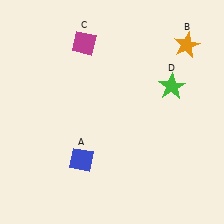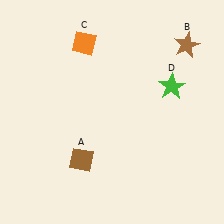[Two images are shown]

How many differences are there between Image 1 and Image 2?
There are 3 differences between the two images.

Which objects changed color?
A changed from blue to brown. B changed from orange to brown. C changed from magenta to orange.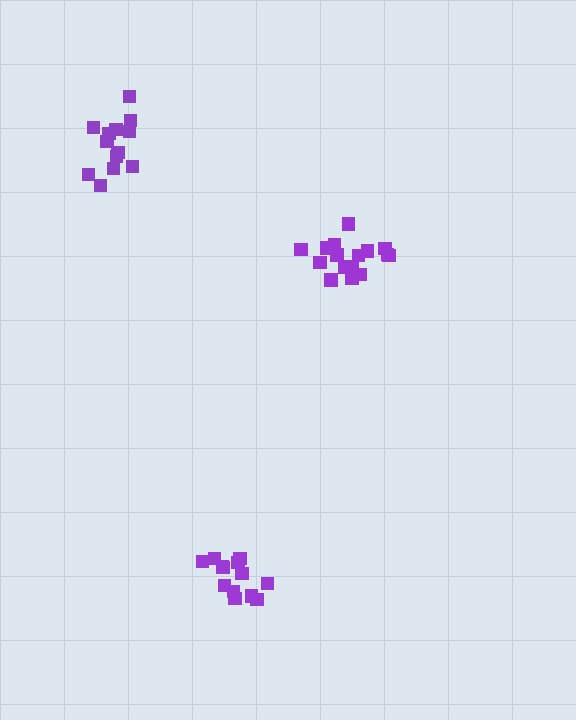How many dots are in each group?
Group 1: 17 dots, Group 2: 13 dots, Group 3: 13 dots (43 total).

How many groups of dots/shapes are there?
There are 3 groups.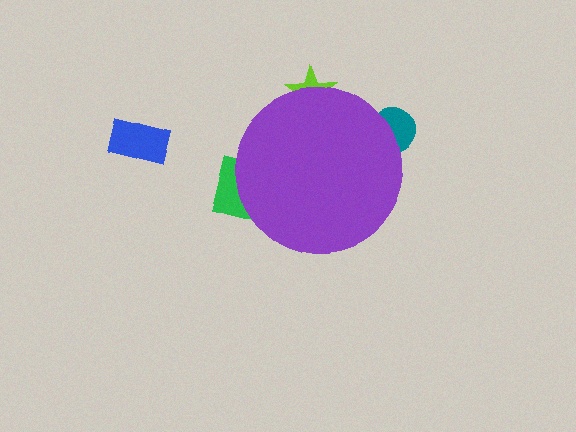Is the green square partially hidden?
Yes, the green square is partially hidden behind the purple circle.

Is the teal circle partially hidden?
Yes, the teal circle is partially hidden behind the purple circle.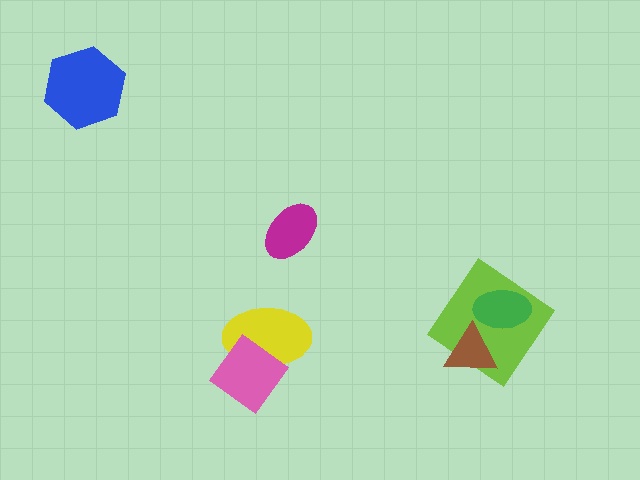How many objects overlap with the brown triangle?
2 objects overlap with the brown triangle.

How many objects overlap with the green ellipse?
2 objects overlap with the green ellipse.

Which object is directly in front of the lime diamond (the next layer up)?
The green ellipse is directly in front of the lime diamond.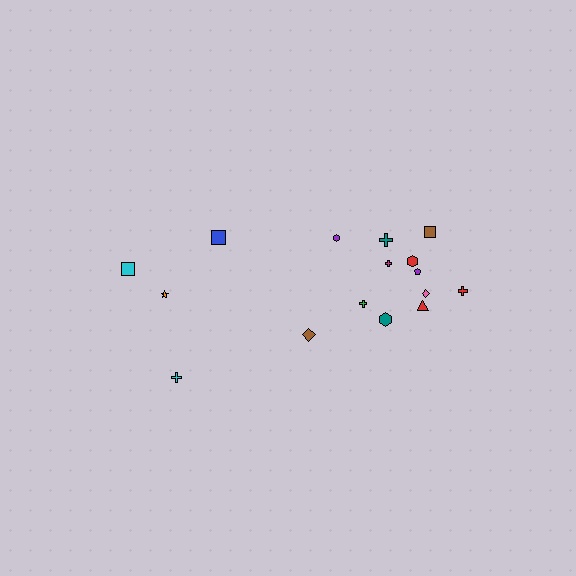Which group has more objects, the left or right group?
The right group.